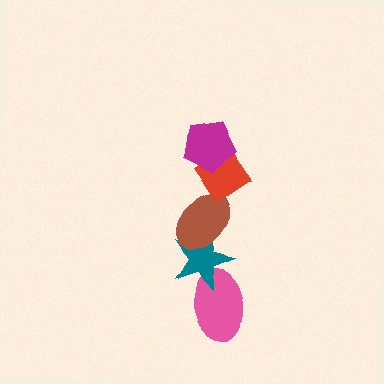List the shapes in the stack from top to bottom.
From top to bottom: the magenta pentagon, the red diamond, the brown ellipse, the teal star, the pink ellipse.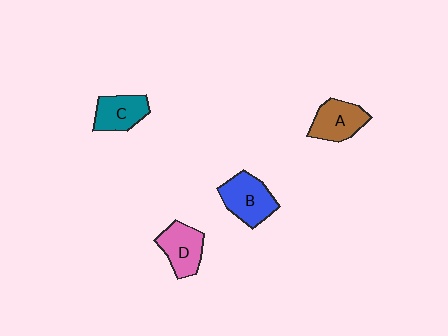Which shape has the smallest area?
Shape C (teal).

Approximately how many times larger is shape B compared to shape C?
Approximately 1.2 times.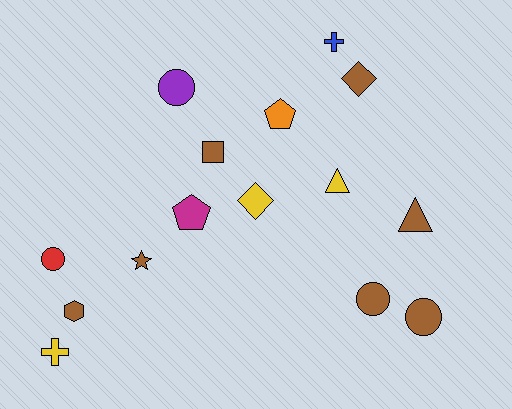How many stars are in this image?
There is 1 star.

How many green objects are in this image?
There are no green objects.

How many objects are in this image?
There are 15 objects.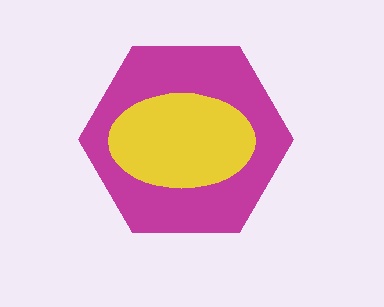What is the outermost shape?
The magenta hexagon.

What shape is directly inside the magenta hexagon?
The yellow ellipse.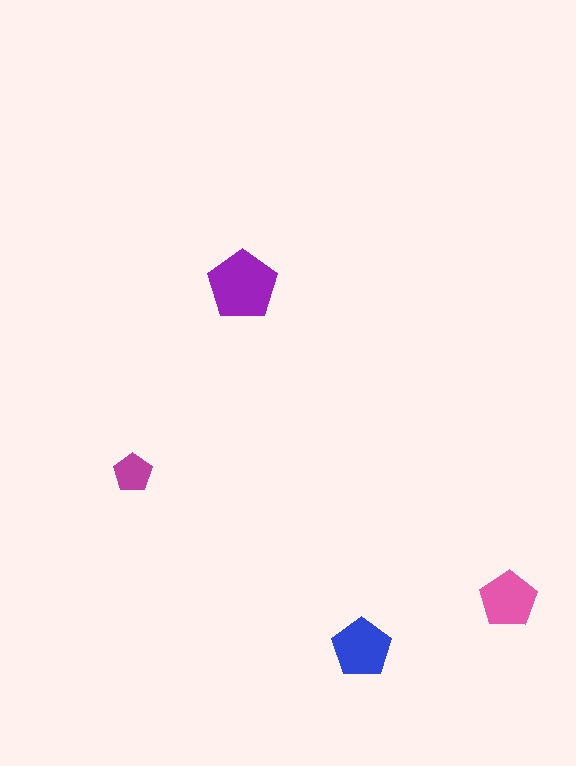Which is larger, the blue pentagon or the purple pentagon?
The purple one.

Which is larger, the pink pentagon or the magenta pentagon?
The pink one.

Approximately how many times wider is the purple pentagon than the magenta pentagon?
About 2 times wider.